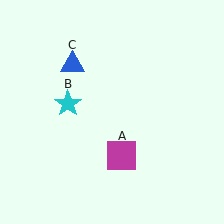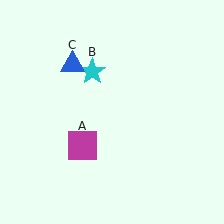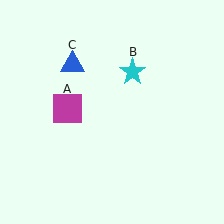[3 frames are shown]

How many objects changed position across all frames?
2 objects changed position: magenta square (object A), cyan star (object B).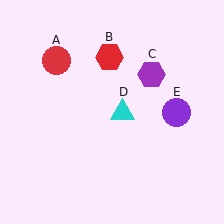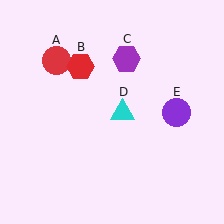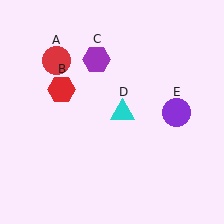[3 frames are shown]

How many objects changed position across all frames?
2 objects changed position: red hexagon (object B), purple hexagon (object C).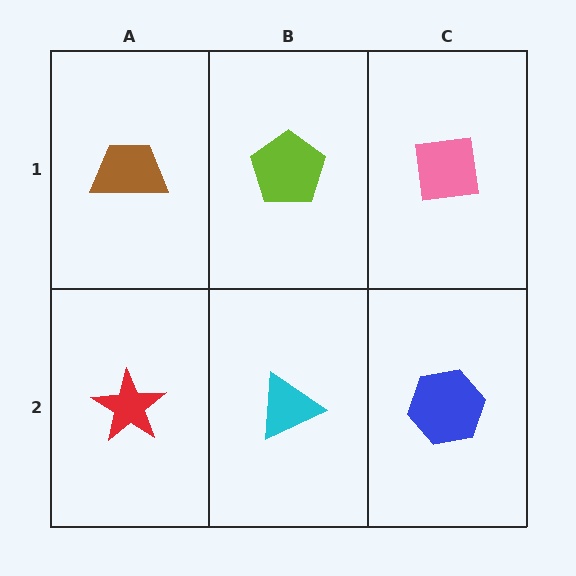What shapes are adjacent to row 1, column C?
A blue hexagon (row 2, column C), a lime pentagon (row 1, column B).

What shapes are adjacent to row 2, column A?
A brown trapezoid (row 1, column A), a cyan triangle (row 2, column B).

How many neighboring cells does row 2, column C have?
2.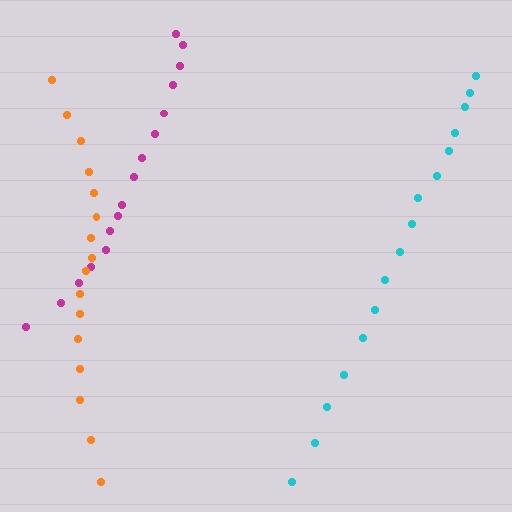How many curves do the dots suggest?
There are 3 distinct paths.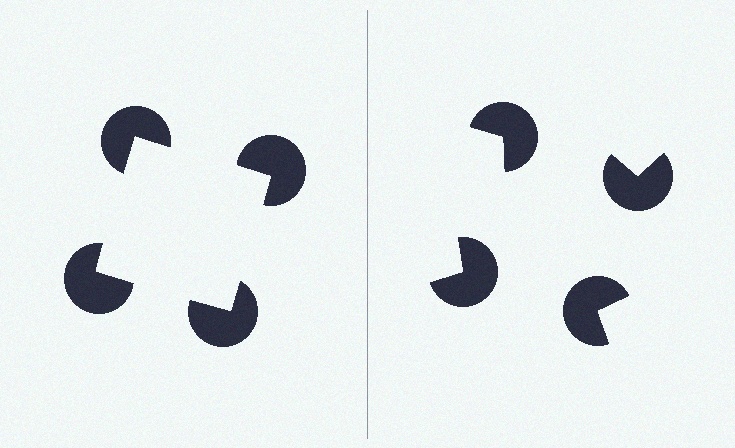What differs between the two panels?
The pac-man discs are positioned identically on both sides; only the wedge orientations differ. On the left they align to a square; on the right they are misaligned.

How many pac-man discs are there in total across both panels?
8 — 4 on each side.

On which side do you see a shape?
An illusory square appears on the left side. On the right side the wedge cuts are rotated, so no coherent shape forms.